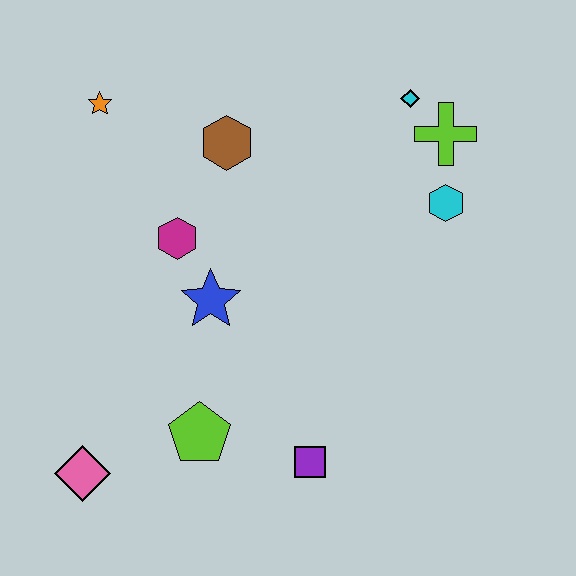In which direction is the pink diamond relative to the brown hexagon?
The pink diamond is below the brown hexagon.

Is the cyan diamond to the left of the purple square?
No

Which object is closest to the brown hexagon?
The magenta hexagon is closest to the brown hexagon.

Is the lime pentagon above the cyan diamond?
No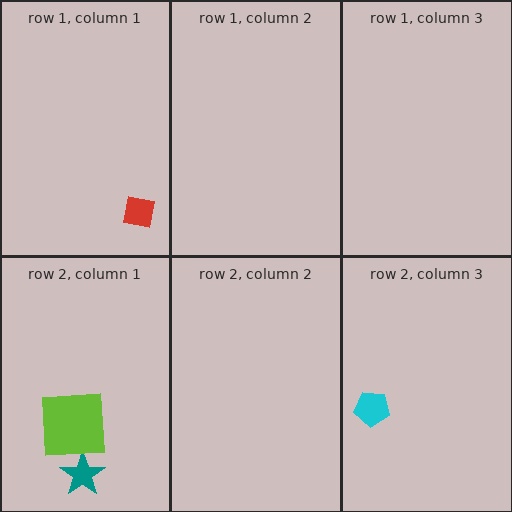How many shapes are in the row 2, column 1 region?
2.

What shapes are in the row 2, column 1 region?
The teal star, the lime square.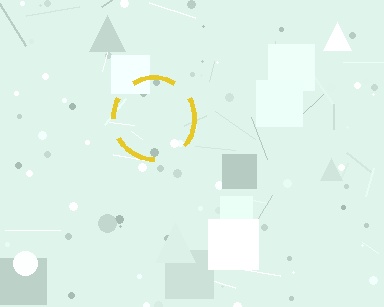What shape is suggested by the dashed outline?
The dashed outline suggests a circle.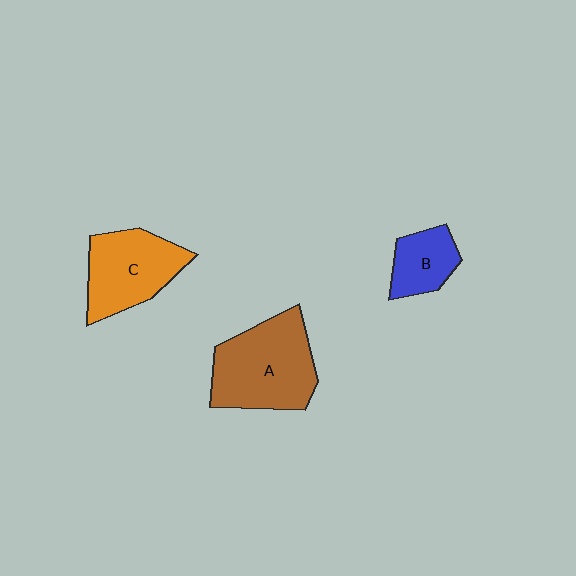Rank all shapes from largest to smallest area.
From largest to smallest: A (brown), C (orange), B (blue).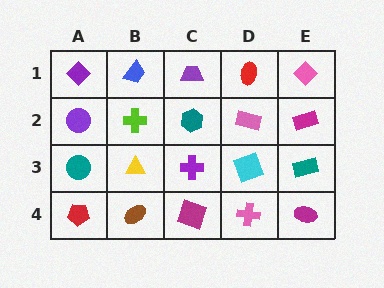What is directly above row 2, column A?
A purple diamond.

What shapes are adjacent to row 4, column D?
A cyan square (row 3, column D), a magenta square (row 4, column C), a magenta ellipse (row 4, column E).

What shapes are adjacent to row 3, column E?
A magenta rectangle (row 2, column E), a magenta ellipse (row 4, column E), a cyan square (row 3, column D).